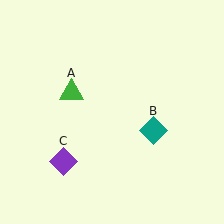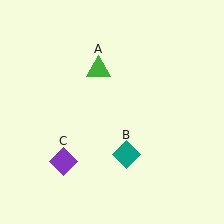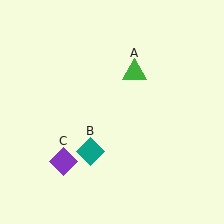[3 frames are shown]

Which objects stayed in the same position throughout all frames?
Purple diamond (object C) remained stationary.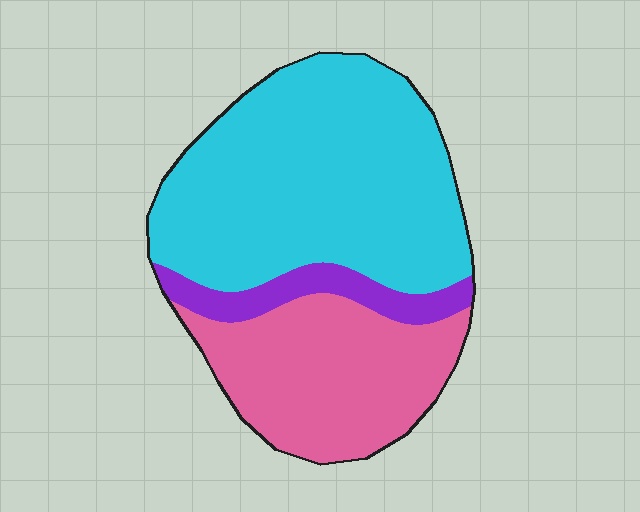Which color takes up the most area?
Cyan, at roughly 60%.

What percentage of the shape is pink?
Pink takes up between a sixth and a third of the shape.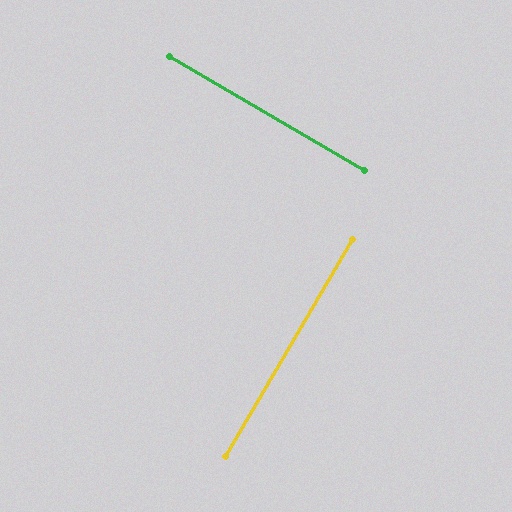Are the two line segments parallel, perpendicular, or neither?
Perpendicular — they meet at approximately 90°.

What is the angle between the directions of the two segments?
Approximately 90 degrees.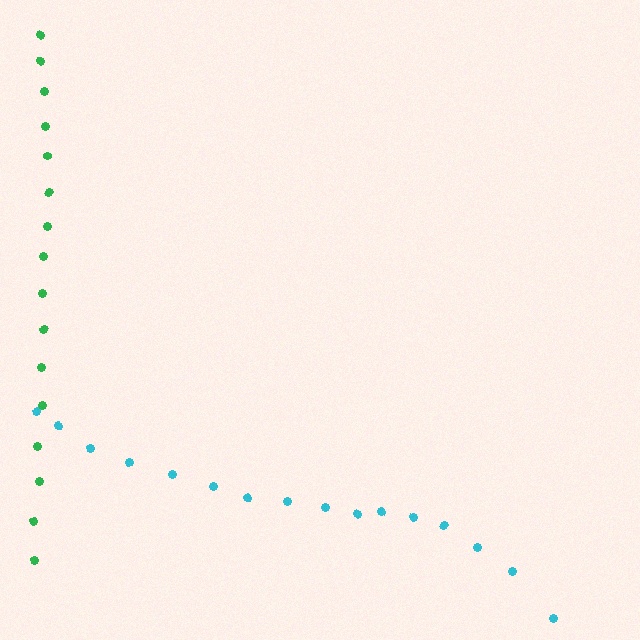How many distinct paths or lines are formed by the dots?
There are 2 distinct paths.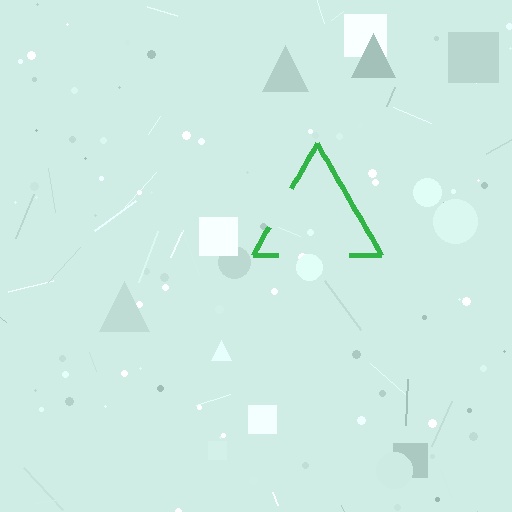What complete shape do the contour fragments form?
The contour fragments form a triangle.